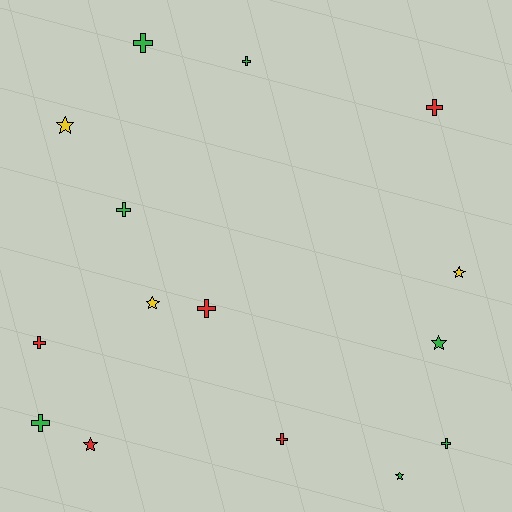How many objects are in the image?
There are 15 objects.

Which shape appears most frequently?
Cross, with 9 objects.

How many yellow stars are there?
There are 3 yellow stars.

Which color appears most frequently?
Green, with 7 objects.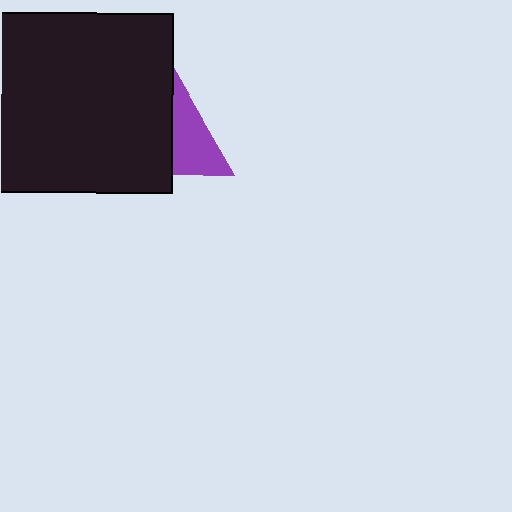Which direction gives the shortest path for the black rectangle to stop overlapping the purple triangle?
Moving left gives the shortest separation.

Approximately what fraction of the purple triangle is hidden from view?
Roughly 56% of the purple triangle is hidden behind the black rectangle.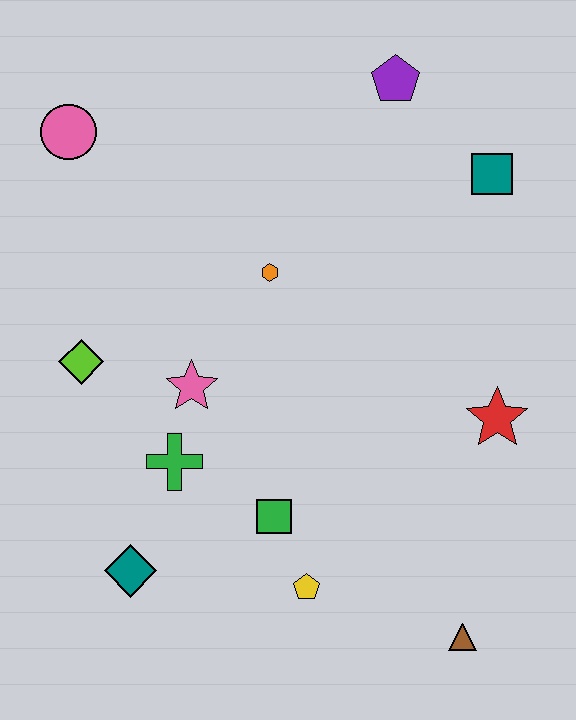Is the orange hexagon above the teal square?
No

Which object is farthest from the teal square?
The teal diamond is farthest from the teal square.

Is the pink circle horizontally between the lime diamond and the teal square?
No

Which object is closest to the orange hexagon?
The pink star is closest to the orange hexagon.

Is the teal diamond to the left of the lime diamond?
No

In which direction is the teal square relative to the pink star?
The teal square is to the right of the pink star.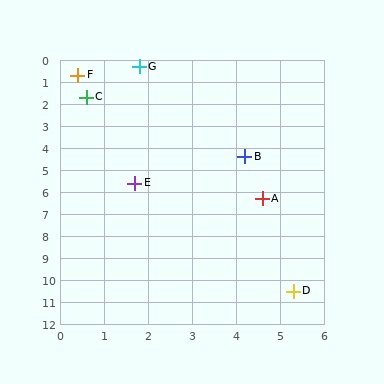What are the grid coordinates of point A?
Point A is at approximately (4.6, 6.3).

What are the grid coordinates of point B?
Point B is at approximately (4.2, 4.4).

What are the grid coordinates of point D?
Point D is at approximately (5.3, 10.5).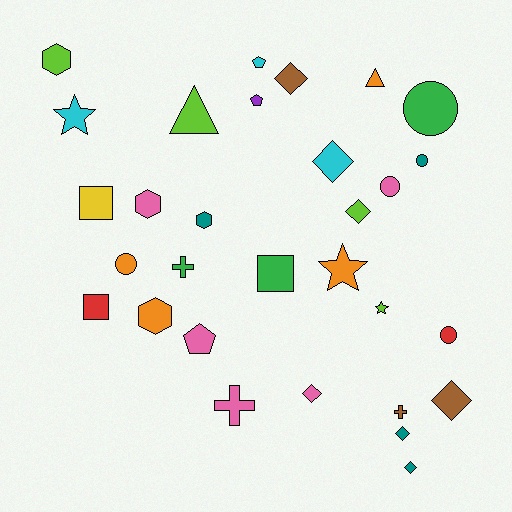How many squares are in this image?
There are 3 squares.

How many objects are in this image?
There are 30 objects.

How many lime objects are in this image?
There are 4 lime objects.